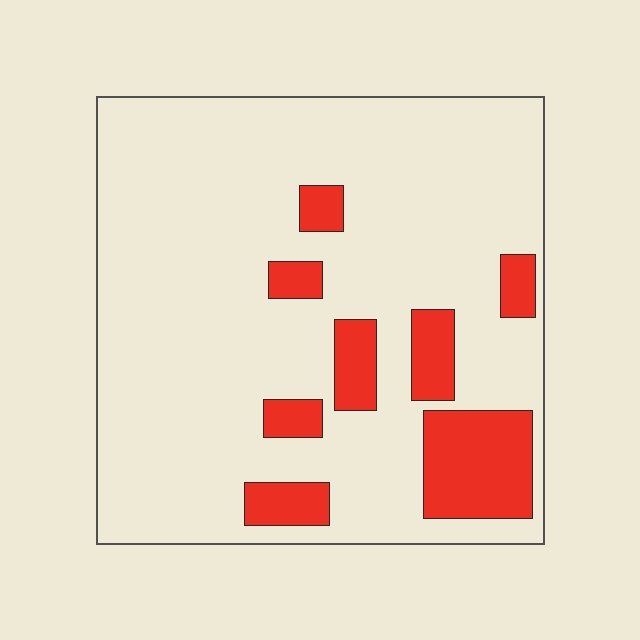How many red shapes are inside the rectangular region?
8.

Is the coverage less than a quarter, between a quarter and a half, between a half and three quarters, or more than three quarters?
Less than a quarter.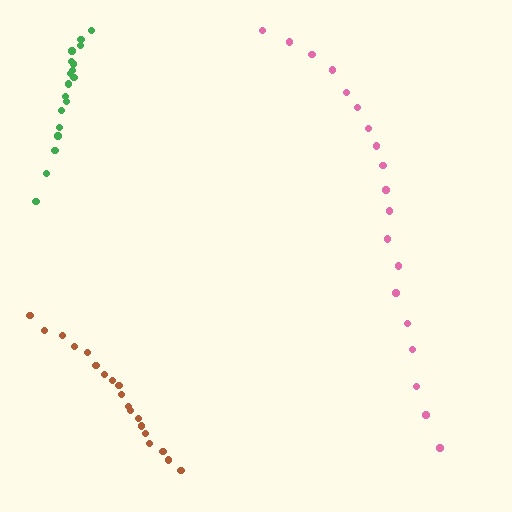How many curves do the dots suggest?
There are 3 distinct paths.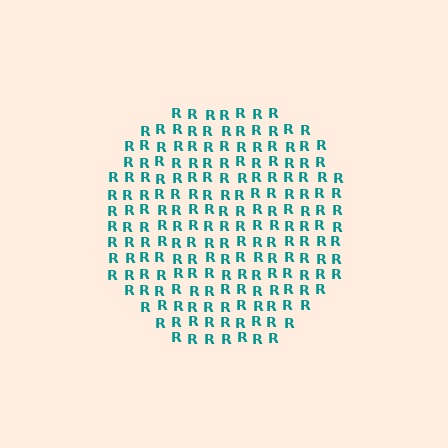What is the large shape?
The large shape is a circle.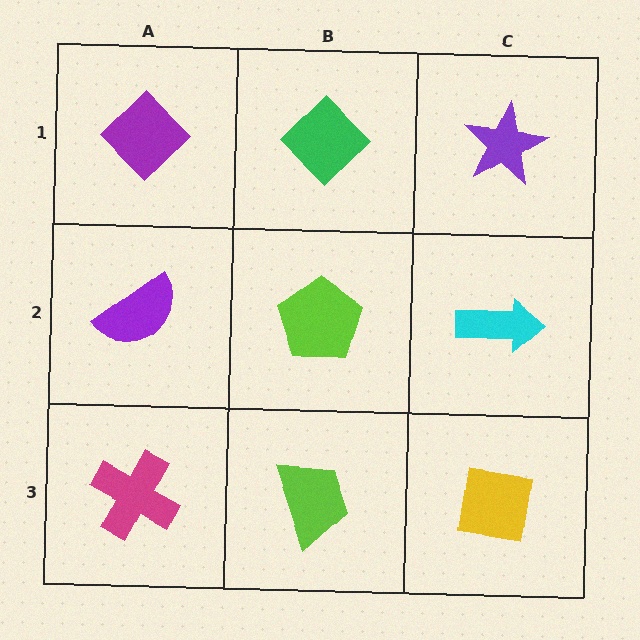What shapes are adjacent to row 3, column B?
A lime pentagon (row 2, column B), a magenta cross (row 3, column A), a yellow square (row 3, column C).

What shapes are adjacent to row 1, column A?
A purple semicircle (row 2, column A), a green diamond (row 1, column B).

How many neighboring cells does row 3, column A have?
2.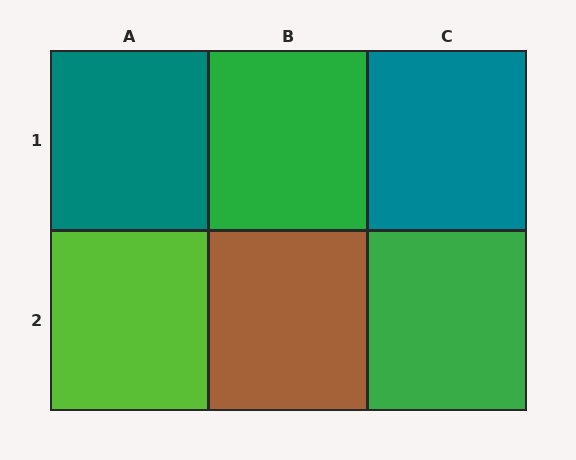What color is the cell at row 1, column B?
Green.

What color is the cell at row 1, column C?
Teal.